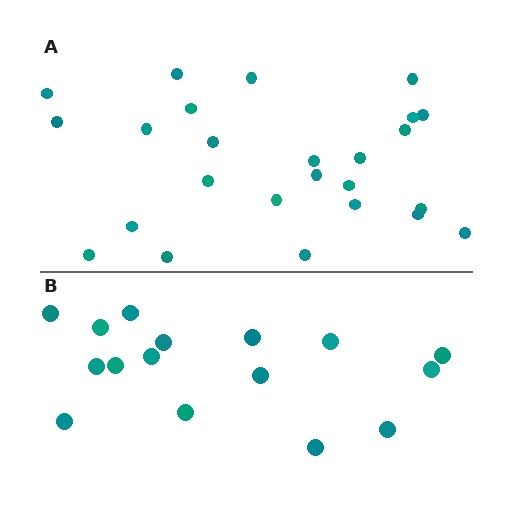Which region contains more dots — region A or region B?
Region A (the top region) has more dots.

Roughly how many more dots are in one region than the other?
Region A has roughly 8 or so more dots than region B.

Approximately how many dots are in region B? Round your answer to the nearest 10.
About 20 dots. (The exact count is 16, which rounds to 20.)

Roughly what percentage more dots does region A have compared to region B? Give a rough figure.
About 55% more.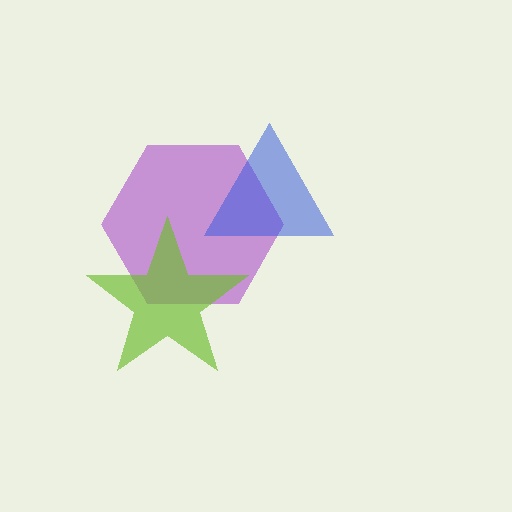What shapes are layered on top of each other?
The layered shapes are: a purple hexagon, a blue triangle, a lime star.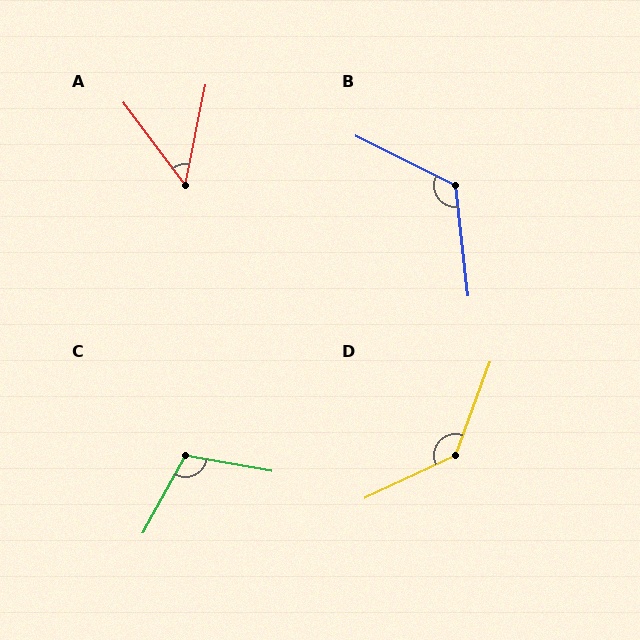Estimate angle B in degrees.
Approximately 122 degrees.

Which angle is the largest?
D, at approximately 135 degrees.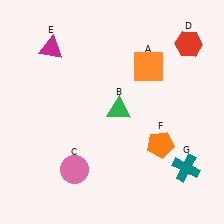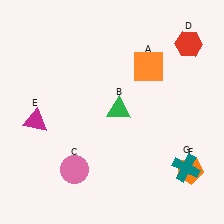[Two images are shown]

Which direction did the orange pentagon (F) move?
The orange pentagon (F) moved right.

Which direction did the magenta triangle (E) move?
The magenta triangle (E) moved down.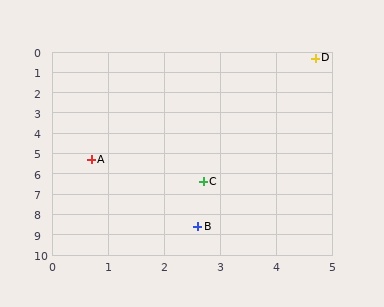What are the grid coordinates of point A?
Point A is at approximately (0.7, 5.3).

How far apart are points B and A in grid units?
Points B and A are about 3.8 grid units apart.